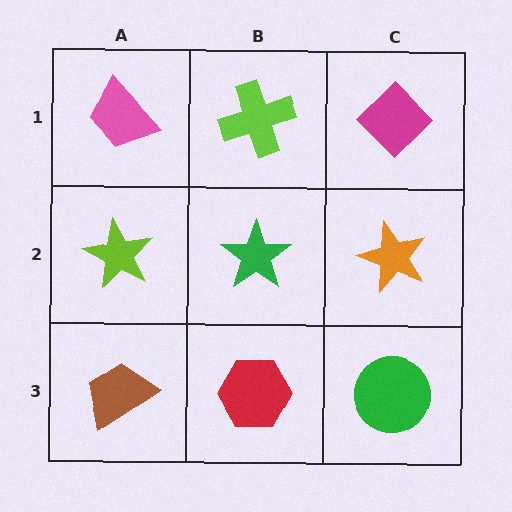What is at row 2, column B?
A green star.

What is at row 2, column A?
A lime star.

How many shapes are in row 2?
3 shapes.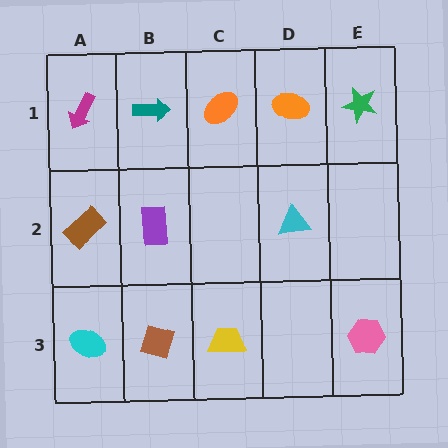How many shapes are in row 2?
3 shapes.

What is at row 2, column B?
A purple rectangle.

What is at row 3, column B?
A brown diamond.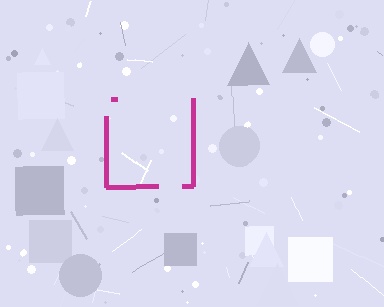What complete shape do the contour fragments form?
The contour fragments form a square.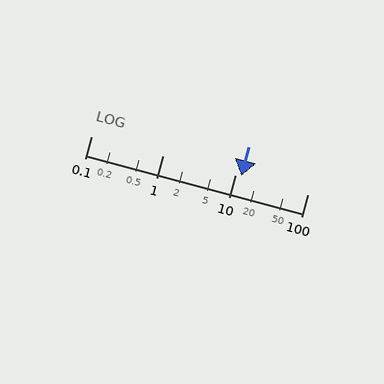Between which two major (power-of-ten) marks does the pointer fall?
The pointer is between 10 and 100.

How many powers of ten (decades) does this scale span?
The scale spans 3 decades, from 0.1 to 100.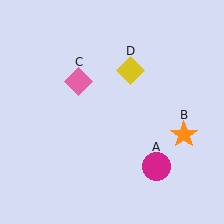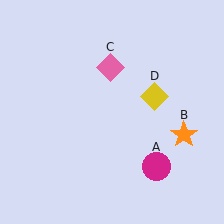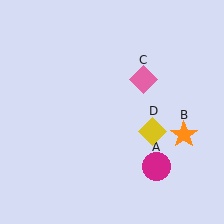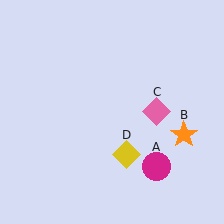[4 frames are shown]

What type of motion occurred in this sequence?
The pink diamond (object C), yellow diamond (object D) rotated clockwise around the center of the scene.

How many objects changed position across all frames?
2 objects changed position: pink diamond (object C), yellow diamond (object D).